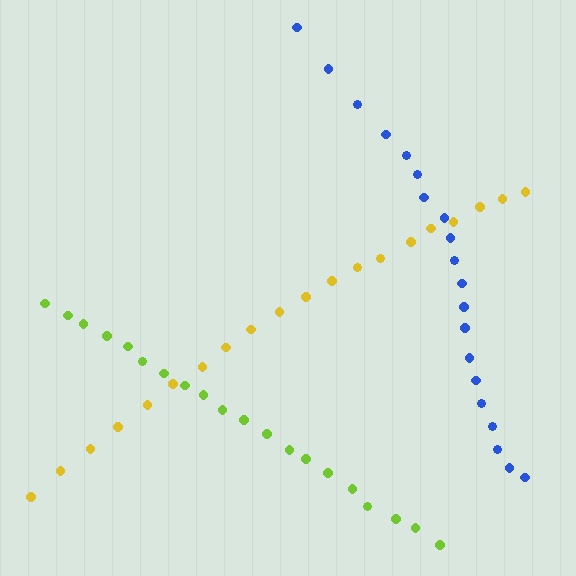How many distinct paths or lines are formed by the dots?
There are 3 distinct paths.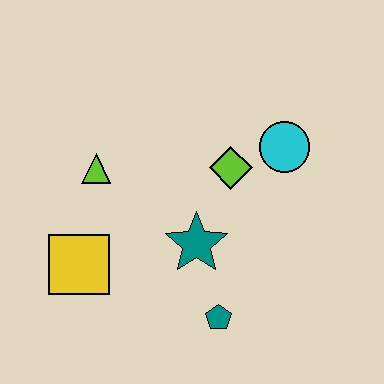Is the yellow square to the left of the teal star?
Yes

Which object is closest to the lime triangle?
The yellow square is closest to the lime triangle.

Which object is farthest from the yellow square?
The cyan circle is farthest from the yellow square.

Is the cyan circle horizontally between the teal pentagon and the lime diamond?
No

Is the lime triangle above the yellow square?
Yes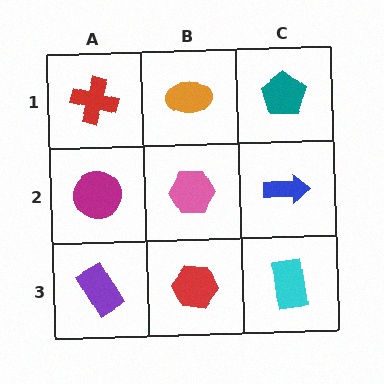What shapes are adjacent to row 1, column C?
A blue arrow (row 2, column C), an orange ellipse (row 1, column B).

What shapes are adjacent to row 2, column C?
A teal pentagon (row 1, column C), a cyan rectangle (row 3, column C), a pink hexagon (row 2, column B).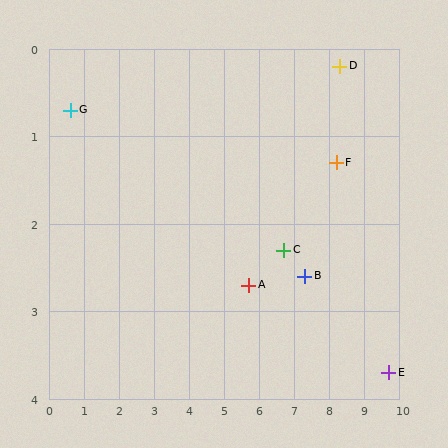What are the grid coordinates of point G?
Point G is at approximately (0.6, 0.7).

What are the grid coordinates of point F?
Point F is at approximately (8.2, 1.3).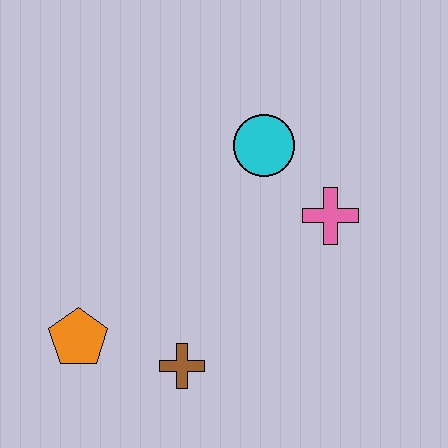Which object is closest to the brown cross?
The orange pentagon is closest to the brown cross.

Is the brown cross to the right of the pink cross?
No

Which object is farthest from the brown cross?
The cyan circle is farthest from the brown cross.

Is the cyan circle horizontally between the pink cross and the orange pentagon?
Yes